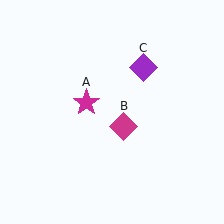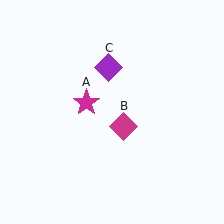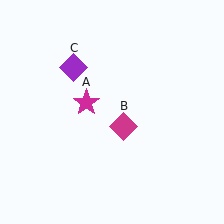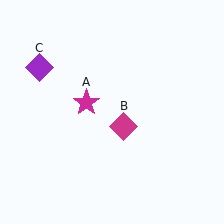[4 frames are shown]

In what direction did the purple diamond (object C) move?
The purple diamond (object C) moved left.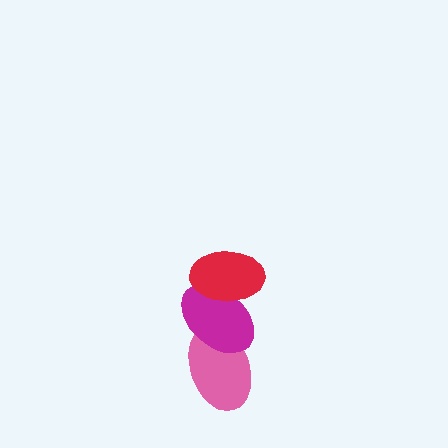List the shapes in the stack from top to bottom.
From top to bottom: the red ellipse, the magenta ellipse, the pink ellipse.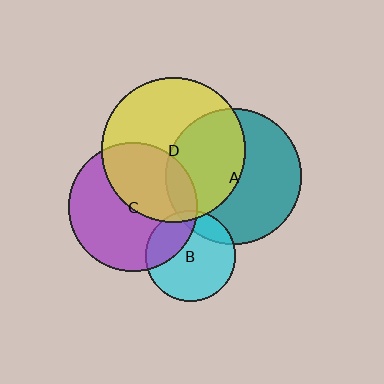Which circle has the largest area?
Circle D (yellow).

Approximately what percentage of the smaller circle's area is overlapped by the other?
Approximately 45%.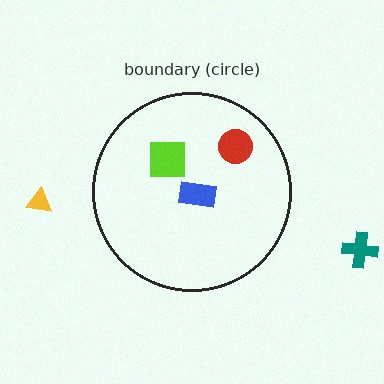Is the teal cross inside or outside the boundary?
Outside.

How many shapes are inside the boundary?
3 inside, 2 outside.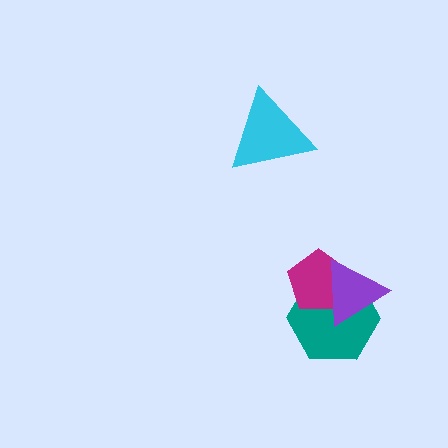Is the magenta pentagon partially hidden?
Yes, it is partially covered by another shape.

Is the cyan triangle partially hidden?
No, no other shape covers it.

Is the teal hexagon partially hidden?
Yes, it is partially covered by another shape.